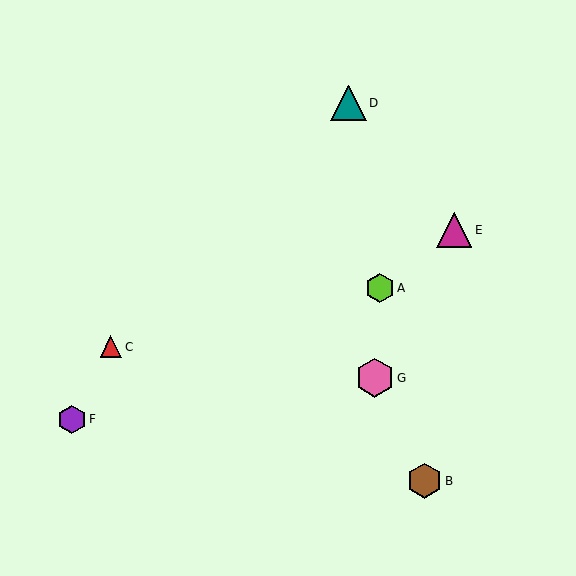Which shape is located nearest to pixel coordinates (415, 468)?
The brown hexagon (labeled B) at (424, 481) is nearest to that location.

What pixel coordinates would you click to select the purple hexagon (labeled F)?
Click at (72, 420) to select the purple hexagon F.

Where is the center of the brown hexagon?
The center of the brown hexagon is at (424, 481).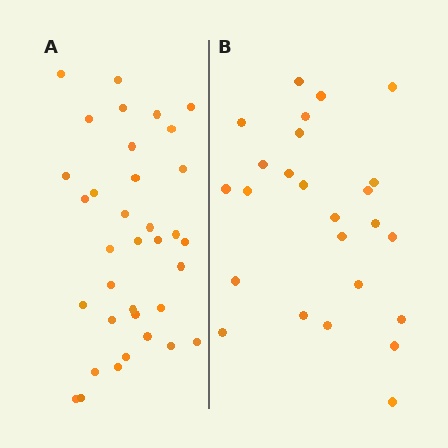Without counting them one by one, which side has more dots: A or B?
Region A (the left region) has more dots.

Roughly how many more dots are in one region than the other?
Region A has roughly 10 or so more dots than region B.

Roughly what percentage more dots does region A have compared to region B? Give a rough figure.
About 40% more.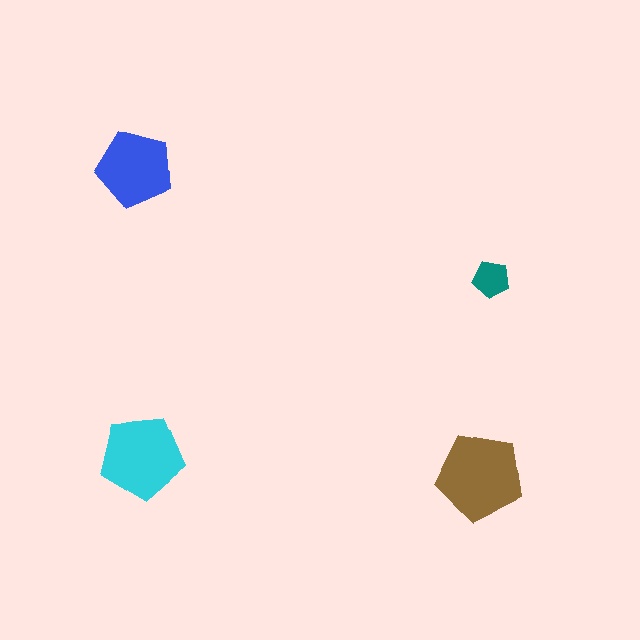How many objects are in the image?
There are 4 objects in the image.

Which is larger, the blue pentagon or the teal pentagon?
The blue one.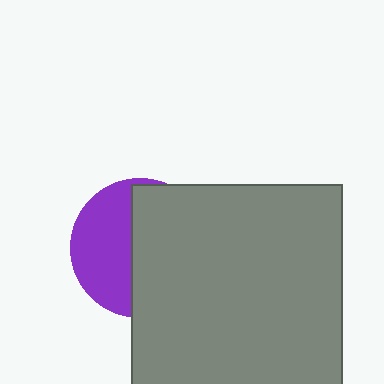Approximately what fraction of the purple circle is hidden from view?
Roughly 57% of the purple circle is hidden behind the gray square.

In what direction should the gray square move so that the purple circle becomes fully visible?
The gray square should move right. That is the shortest direction to clear the overlap and leave the purple circle fully visible.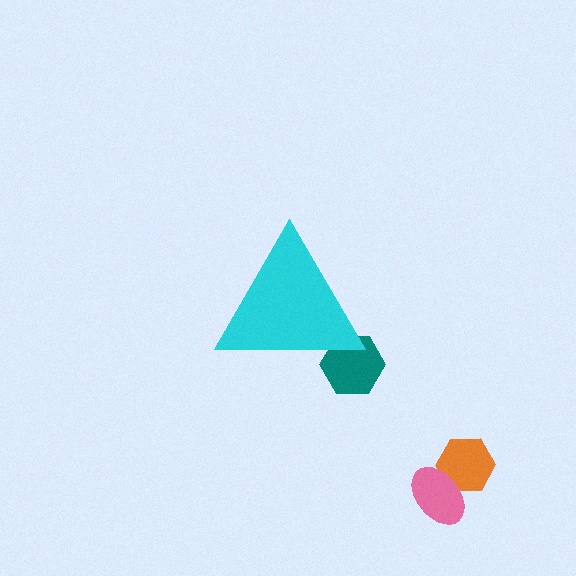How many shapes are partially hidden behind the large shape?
1 shape is partially hidden.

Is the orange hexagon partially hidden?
No, the orange hexagon is fully visible.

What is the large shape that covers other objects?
A cyan triangle.